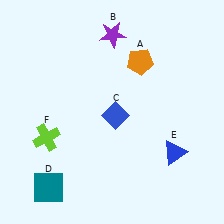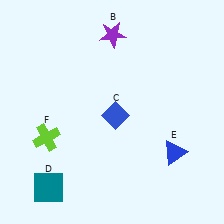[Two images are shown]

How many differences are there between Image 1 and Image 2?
There is 1 difference between the two images.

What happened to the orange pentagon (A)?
The orange pentagon (A) was removed in Image 2. It was in the top-right area of Image 1.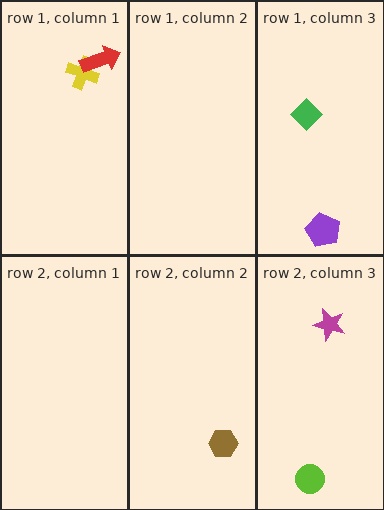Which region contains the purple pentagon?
The row 1, column 3 region.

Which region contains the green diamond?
The row 1, column 3 region.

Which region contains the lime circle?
The row 2, column 3 region.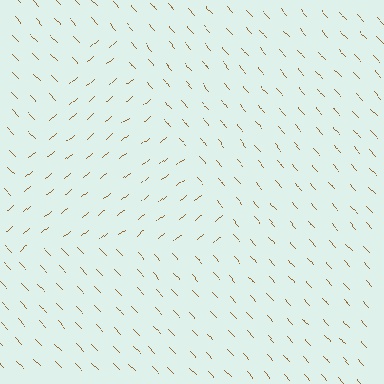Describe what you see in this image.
The image is filled with small brown line segments. A triangle region in the image has lines oriented differently from the surrounding lines, creating a visible texture boundary.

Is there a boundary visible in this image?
Yes, there is a texture boundary formed by a change in line orientation.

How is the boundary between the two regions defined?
The boundary is defined purely by a change in line orientation (approximately 87 degrees difference). All lines are the same color and thickness.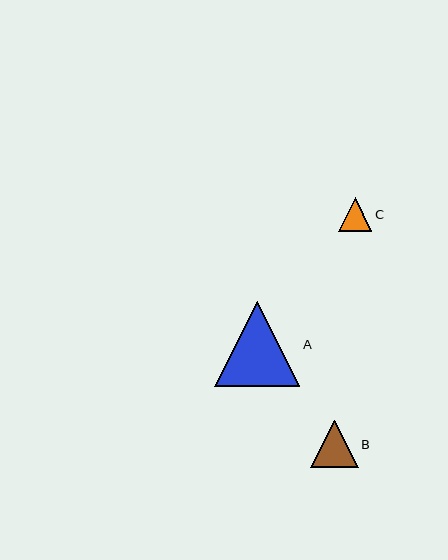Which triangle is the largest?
Triangle A is the largest with a size of approximately 85 pixels.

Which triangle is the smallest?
Triangle C is the smallest with a size of approximately 33 pixels.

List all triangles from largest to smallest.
From largest to smallest: A, B, C.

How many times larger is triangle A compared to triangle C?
Triangle A is approximately 2.6 times the size of triangle C.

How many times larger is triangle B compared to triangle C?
Triangle B is approximately 1.4 times the size of triangle C.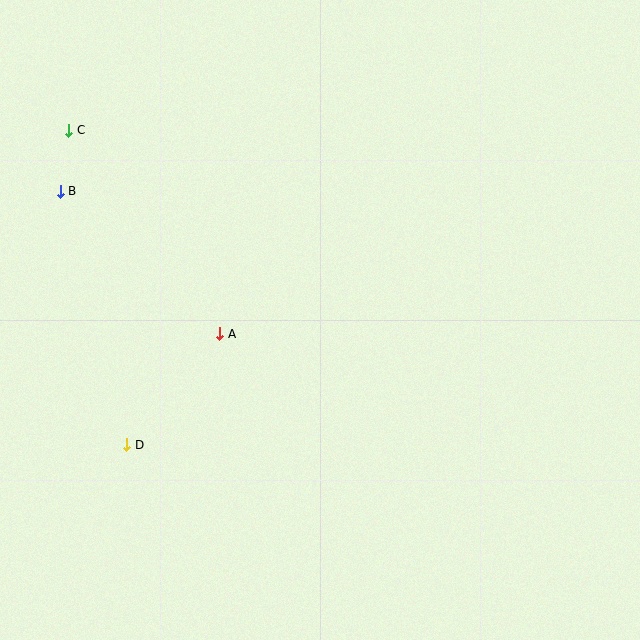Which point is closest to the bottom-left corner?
Point D is closest to the bottom-left corner.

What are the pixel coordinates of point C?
Point C is at (69, 131).